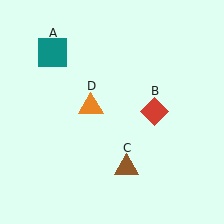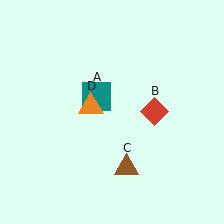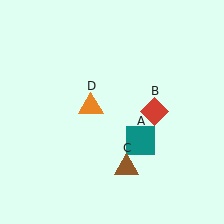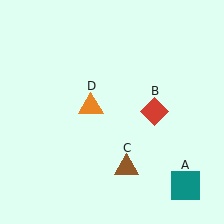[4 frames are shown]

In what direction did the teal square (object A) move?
The teal square (object A) moved down and to the right.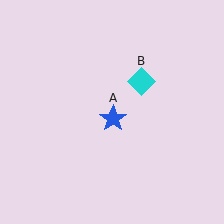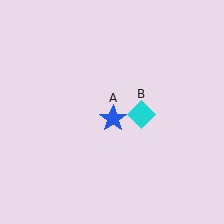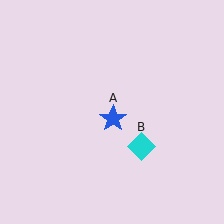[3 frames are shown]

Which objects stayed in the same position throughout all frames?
Blue star (object A) remained stationary.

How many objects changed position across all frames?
1 object changed position: cyan diamond (object B).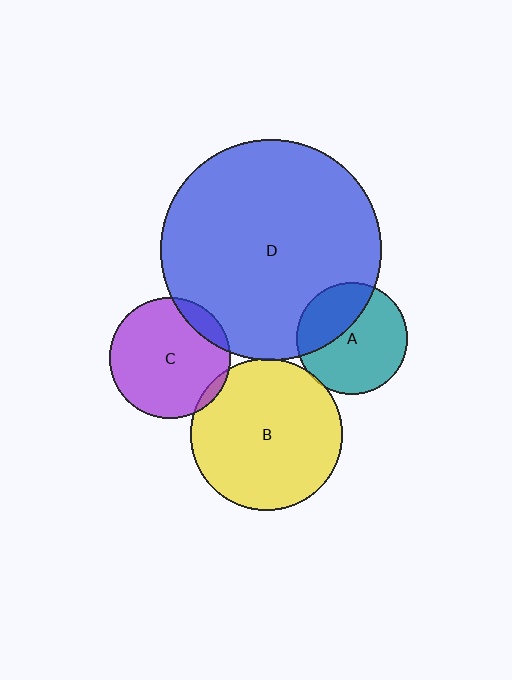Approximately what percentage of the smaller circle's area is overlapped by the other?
Approximately 5%.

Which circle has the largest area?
Circle D (blue).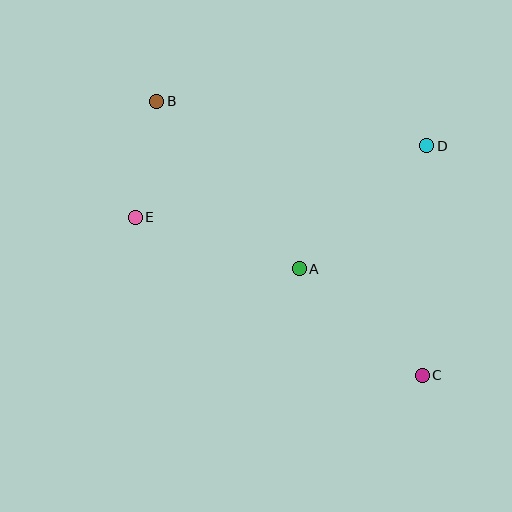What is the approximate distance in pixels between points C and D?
The distance between C and D is approximately 229 pixels.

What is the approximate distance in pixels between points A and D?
The distance between A and D is approximately 177 pixels.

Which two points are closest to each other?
Points B and E are closest to each other.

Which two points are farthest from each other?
Points B and C are farthest from each other.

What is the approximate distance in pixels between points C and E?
The distance between C and E is approximately 328 pixels.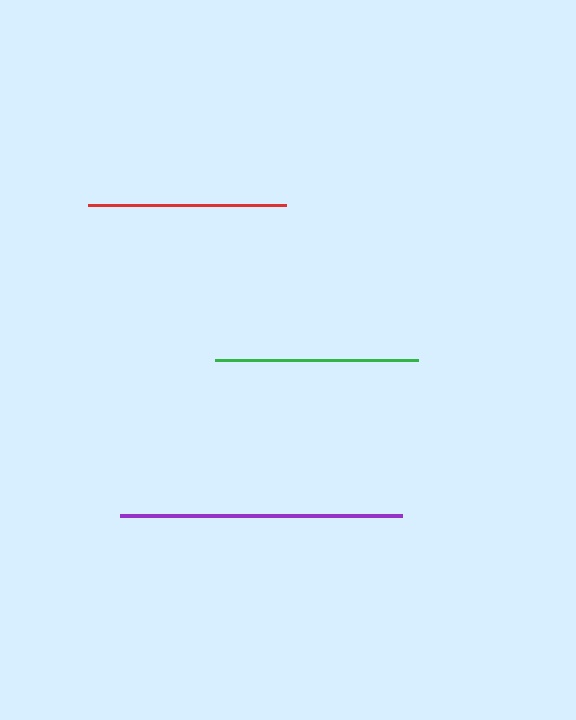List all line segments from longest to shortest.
From longest to shortest: purple, green, red.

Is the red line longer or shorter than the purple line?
The purple line is longer than the red line.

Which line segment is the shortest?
The red line is the shortest at approximately 198 pixels.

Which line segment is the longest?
The purple line is the longest at approximately 282 pixels.